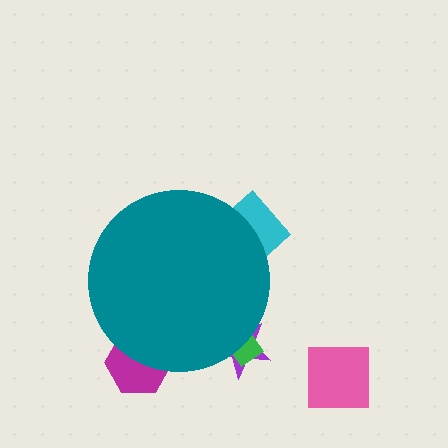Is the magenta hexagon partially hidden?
Yes, the magenta hexagon is partially hidden behind the teal circle.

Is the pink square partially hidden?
No, the pink square is fully visible.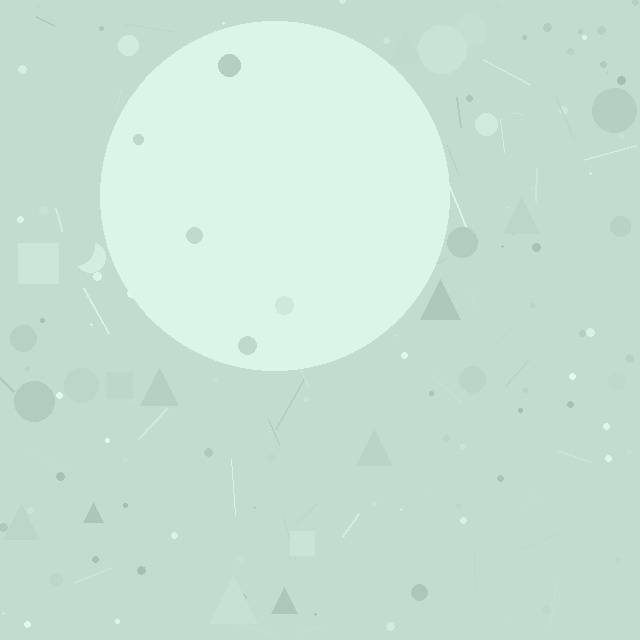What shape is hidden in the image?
A circle is hidden in the image.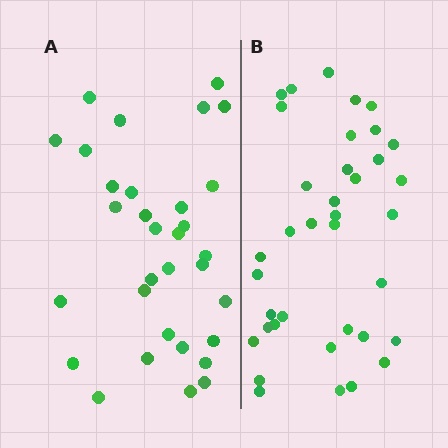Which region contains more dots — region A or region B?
Region B (the right region) has more dots.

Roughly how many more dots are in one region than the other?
Region B has about 5 more dots than region A.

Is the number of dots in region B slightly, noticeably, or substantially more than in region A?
Region B has only slightly more — the two regions are fairly close. The ratio is roughly 1.2 to 1.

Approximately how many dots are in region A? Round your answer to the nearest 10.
About 30 dots. (The exact count is 32, which rounds to 30.)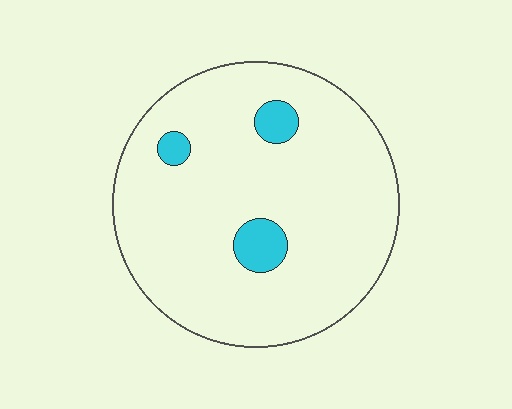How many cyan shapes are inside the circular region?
3.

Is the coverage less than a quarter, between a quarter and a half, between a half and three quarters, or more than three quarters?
Less than a quarter.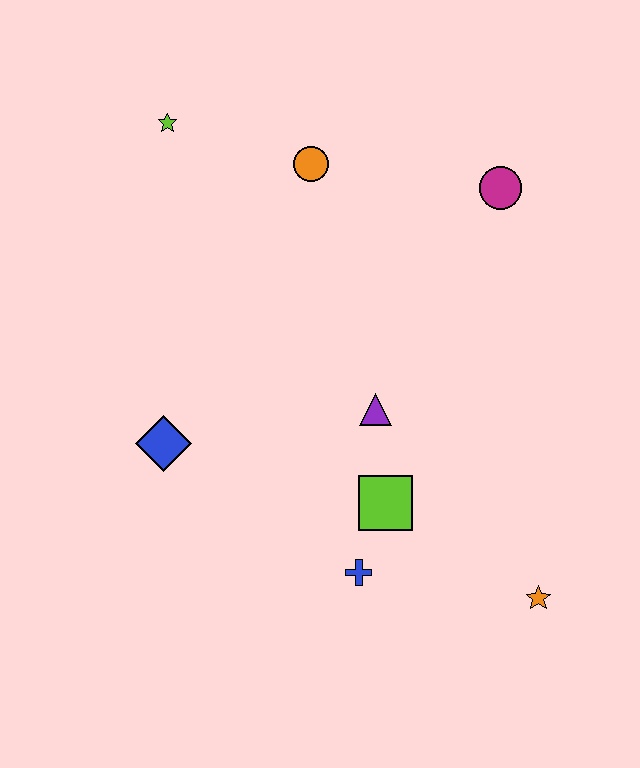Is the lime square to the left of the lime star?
No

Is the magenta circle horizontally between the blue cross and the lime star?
No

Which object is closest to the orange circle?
The lime star is closest to the orange circle.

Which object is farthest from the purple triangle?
The lime star is farthest from the purple triangle.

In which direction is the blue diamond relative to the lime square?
The blue diamond is to the left of the lime square.